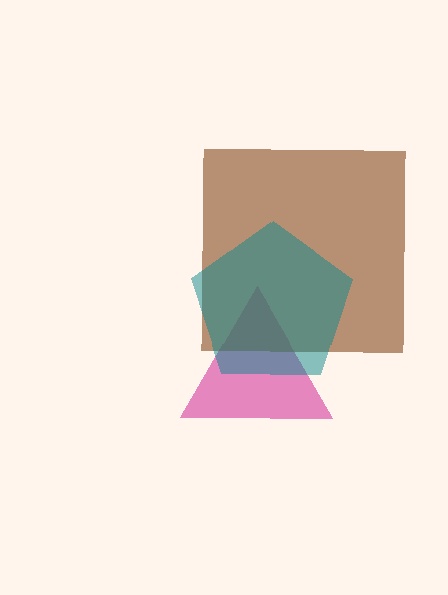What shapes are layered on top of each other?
The layered shapes are: a magenta triangle, a brown square, a teal pentagon.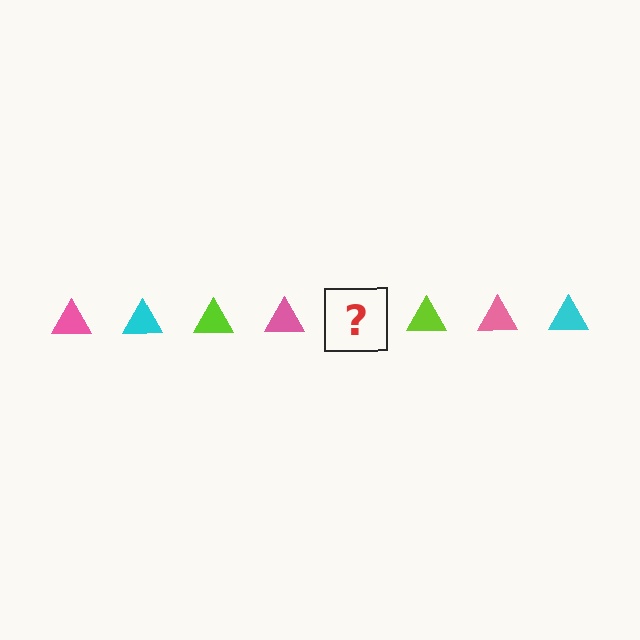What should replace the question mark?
The question mark should be replaced with a cyan triangle.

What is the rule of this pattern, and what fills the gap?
The rule is that the pattern cycles through pink, cyan, lime triangles. The gap should be filled with a cyan triangle.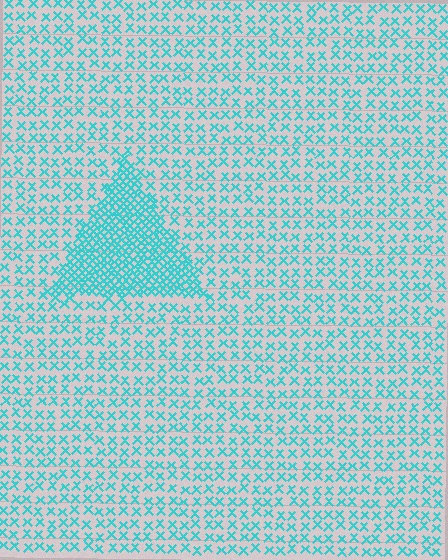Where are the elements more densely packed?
The elements are more densely packed inside the triangle boundary.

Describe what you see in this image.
The image contains small cyan elements arranged at two different densities. A triangle-shaped region is visible where the elements are more densely packed than the surrounding area.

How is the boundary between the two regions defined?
The boundary is defined by a change in element density (approximately 2.6x ratio). All elements are the same color, size, and shape.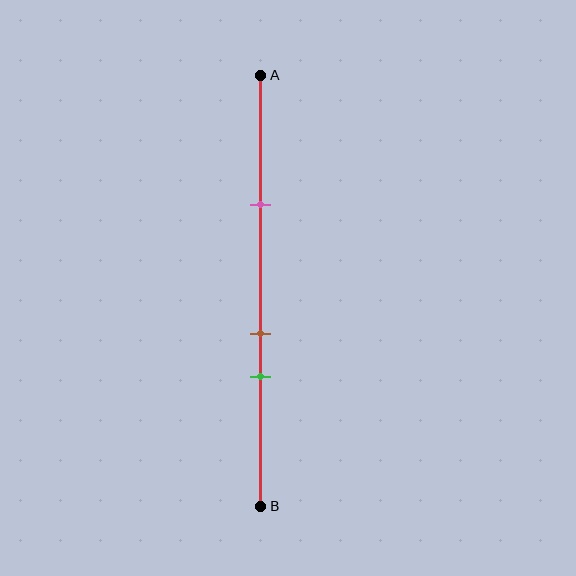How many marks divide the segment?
There are 3 marks dividing the segment.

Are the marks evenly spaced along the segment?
No, the marks are not evenly spaced.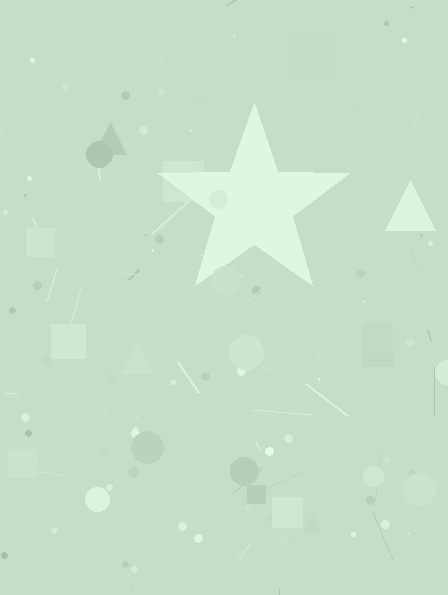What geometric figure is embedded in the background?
A star is embedded in the background.